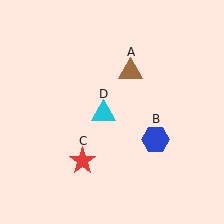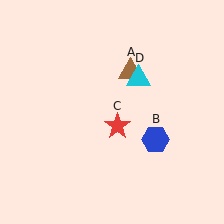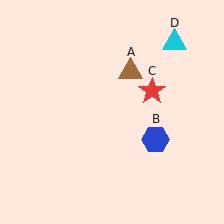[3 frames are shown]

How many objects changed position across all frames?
2 objects changed position: red star (object C), cyan triangle (object D).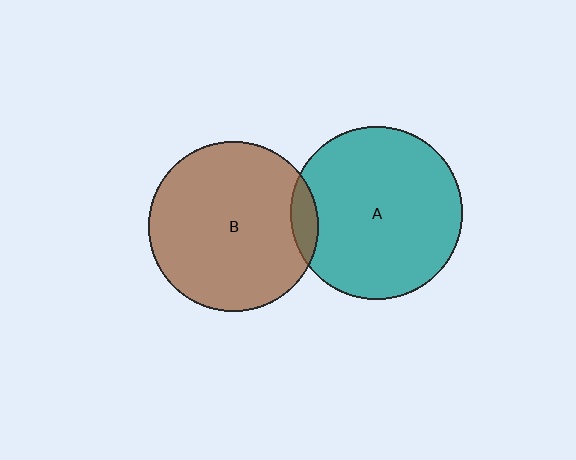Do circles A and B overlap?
Yes.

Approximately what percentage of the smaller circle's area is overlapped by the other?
Approximately 10%.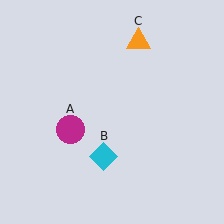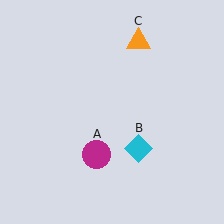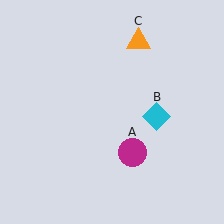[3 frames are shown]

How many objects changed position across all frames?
2 objects changed position: magenta circle (object A), cyan diamond (object B).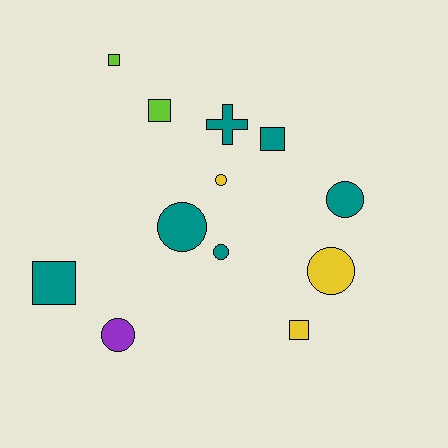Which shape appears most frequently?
Circle, with 6 objects.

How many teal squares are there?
There are 2 teal squares.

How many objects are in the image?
There are 12 objects.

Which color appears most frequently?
Teal, with 6 objects.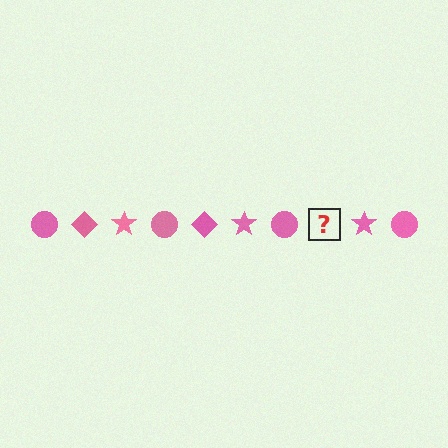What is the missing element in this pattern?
The missing element is a pink diamond.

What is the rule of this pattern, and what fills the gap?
The rule is that the pattern cycles through circle, diamond, star shapes in pink. The gap should be filled with a pink diamond.